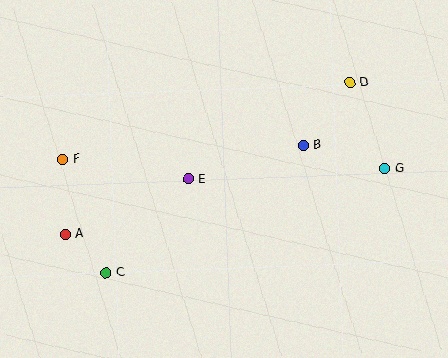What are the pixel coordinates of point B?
Point B is at (303, 145).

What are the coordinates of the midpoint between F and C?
The midpoint between F and C is at (85, 216).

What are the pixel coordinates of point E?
Point E is at (188, 179).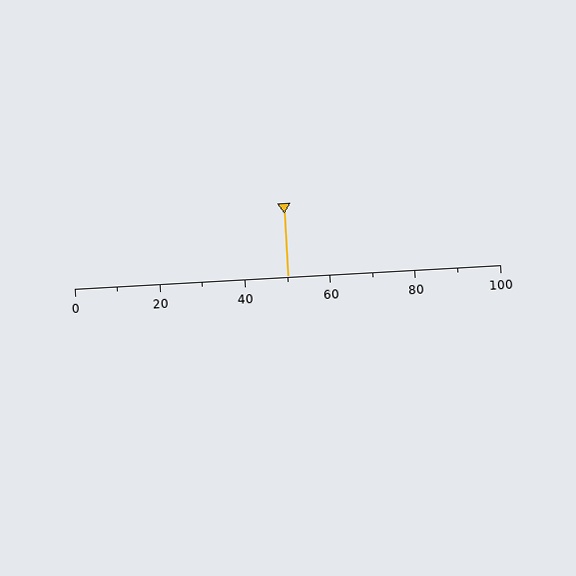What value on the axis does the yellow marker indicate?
The marker indicates approximately 50.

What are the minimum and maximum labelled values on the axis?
The axis runs from 0 to 100.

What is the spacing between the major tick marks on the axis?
The major ticks are spaced 20 apart.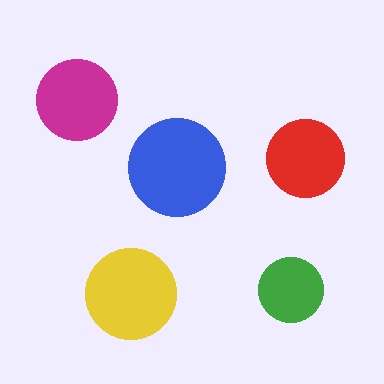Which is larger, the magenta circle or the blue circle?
The blue one.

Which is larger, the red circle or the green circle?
The red one.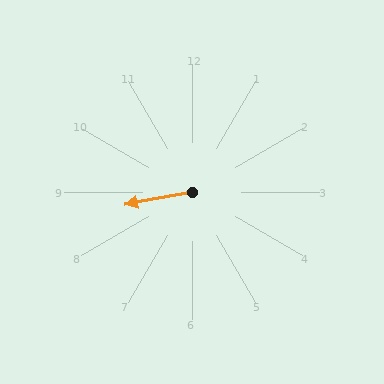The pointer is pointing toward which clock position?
Roughly 9 o'clock.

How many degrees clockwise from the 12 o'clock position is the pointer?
Approximately 260 degrees.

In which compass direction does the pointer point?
West.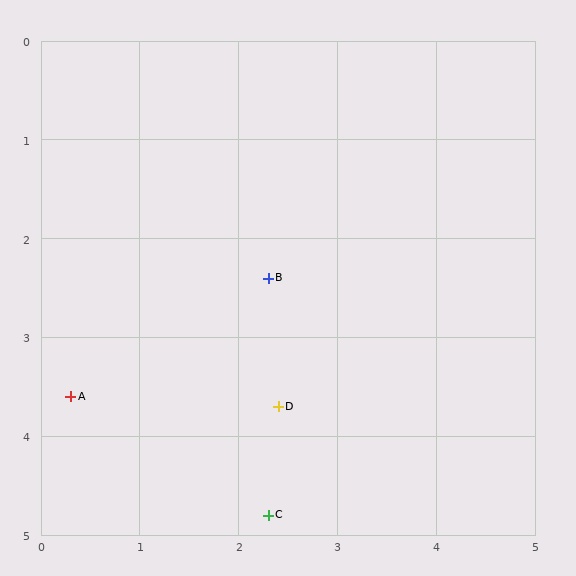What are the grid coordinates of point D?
Point D is at approximately (2.4, 3.7).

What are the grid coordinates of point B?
Point B is at approximately (2.3, 2.4).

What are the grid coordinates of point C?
Point C is at approximately (2.3, 4.8).